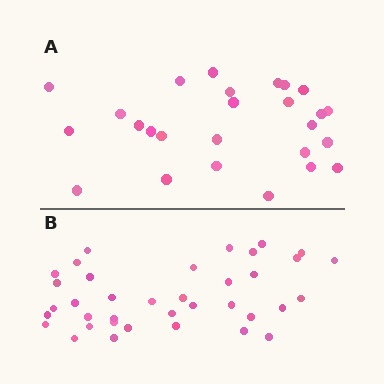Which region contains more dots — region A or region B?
Region B (the bottom region) has more dots.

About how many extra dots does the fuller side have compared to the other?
Region B has roughly 12 or so more dots than region A.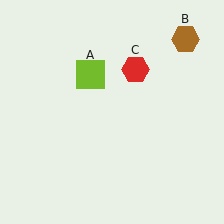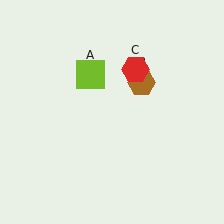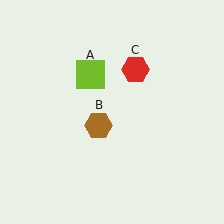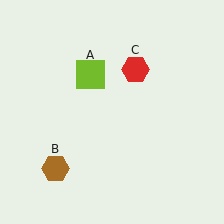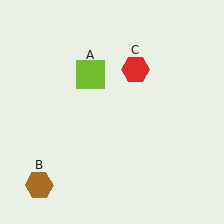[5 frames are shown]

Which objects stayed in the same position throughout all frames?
Lime square (object A) and red hexagon (object C) remained stationary.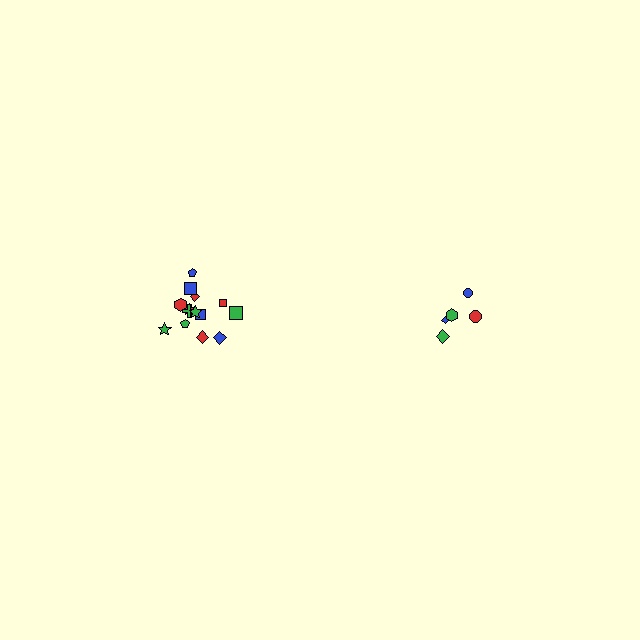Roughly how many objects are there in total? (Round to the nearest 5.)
Roughly 20 objects in total.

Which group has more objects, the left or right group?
The left group.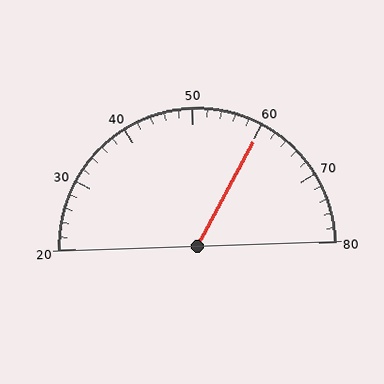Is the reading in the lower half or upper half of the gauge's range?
The reading is in the upper half of the range (20 to 80).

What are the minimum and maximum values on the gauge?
The gauge ranges from 20 to 80.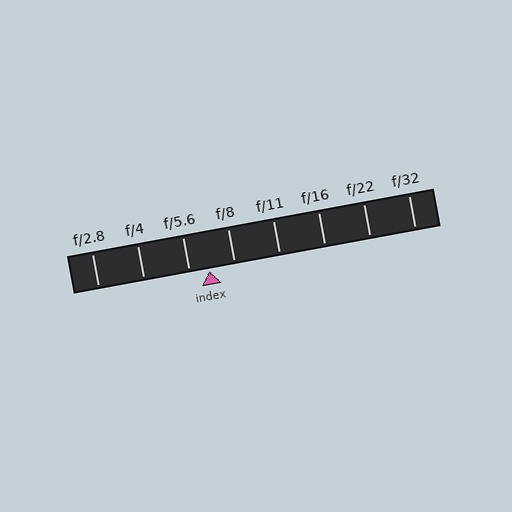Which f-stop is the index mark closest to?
The index mark is closest to f/5.6.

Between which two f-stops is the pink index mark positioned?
The index mark is between f/5.6 and f/8.